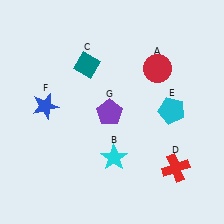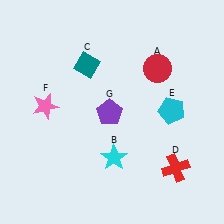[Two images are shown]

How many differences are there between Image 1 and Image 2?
There is 1 difference between the two images.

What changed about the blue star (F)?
In Image 1, F is blue. In Image 2, it changed to pink.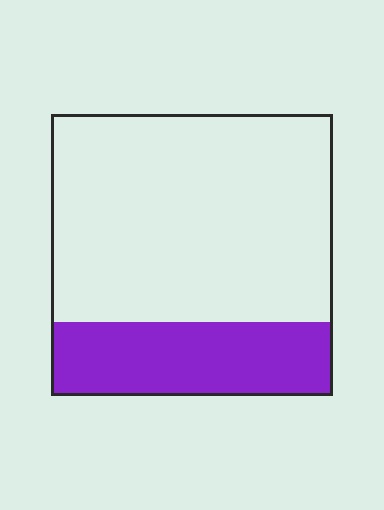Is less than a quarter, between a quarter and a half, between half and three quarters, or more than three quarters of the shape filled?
Between a quarter and a half.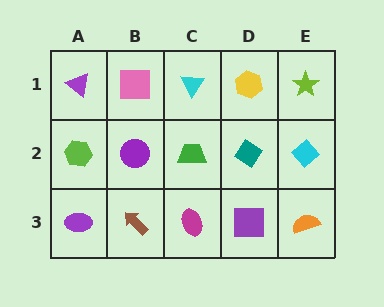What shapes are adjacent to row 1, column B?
A purple circle (row 2, column B), a purple triangle (row 1, column A), a cyan triangle (row 1, column C).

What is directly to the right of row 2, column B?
A green trapezoid.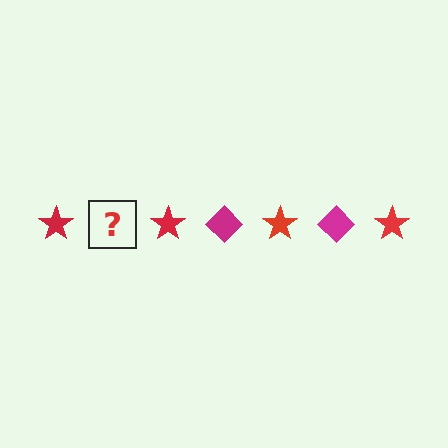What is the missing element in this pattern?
The missing element is a magenta diamond.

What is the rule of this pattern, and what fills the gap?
The rule is that the pattern alternates between red star and magenta diamond. The gap should be filled with a magenta diamond.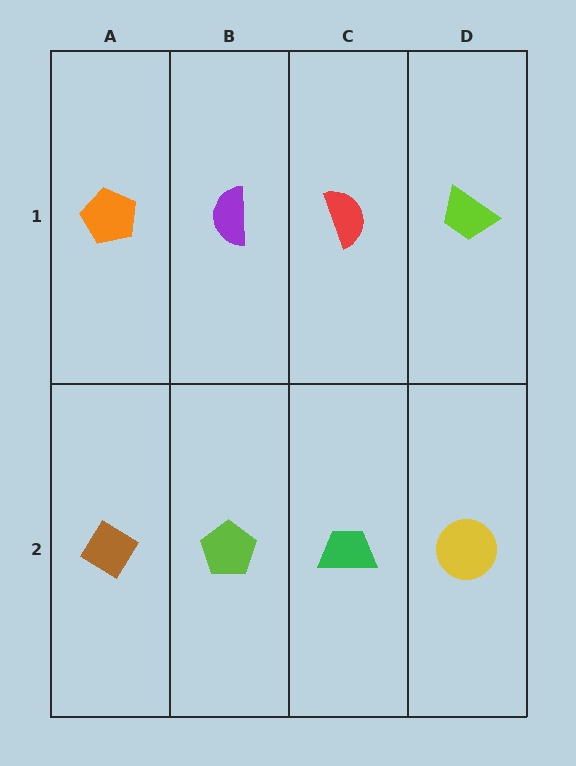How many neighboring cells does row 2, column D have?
2.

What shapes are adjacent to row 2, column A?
An orange pentagon (row 1, column A), a lime pentagon (row 2, column B).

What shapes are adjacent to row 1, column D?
A yellow circle (row 2, column D), a red semicircle (row 1, column C).